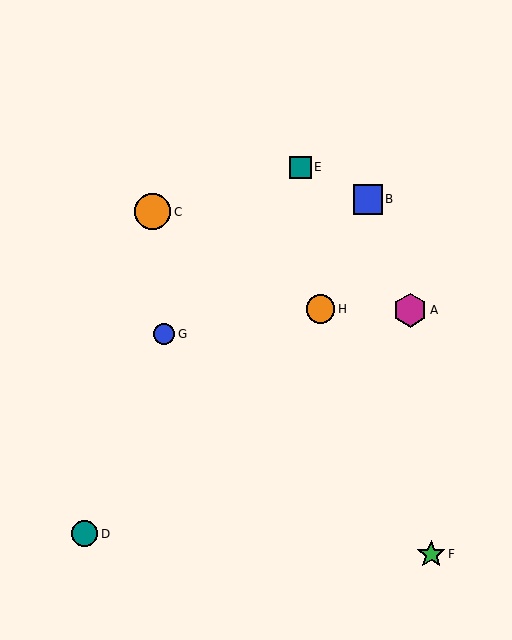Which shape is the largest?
The orange circle (labeled C) is the largest.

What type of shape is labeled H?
Shape H is an orange circle.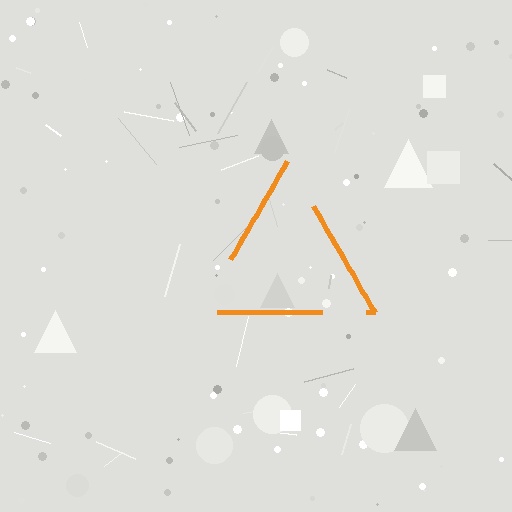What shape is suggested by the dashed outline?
The dashed outline suggests a triangle.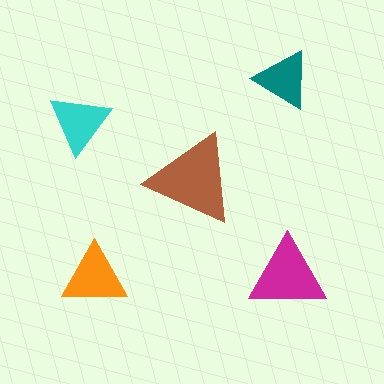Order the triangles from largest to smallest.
the brown one, the magenta one, the orange one, the cyan one, the teal one.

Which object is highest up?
The teal triangle is topmost.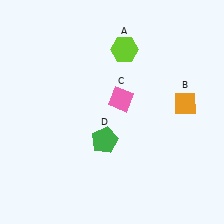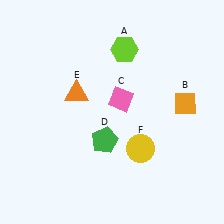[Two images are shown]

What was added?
An orange triangle (E), a yellow circle (F) were added in Image 2.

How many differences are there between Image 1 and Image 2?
There are 2 differences between the two images.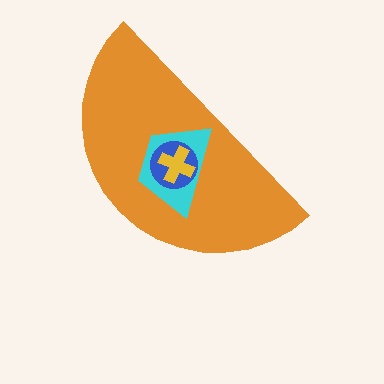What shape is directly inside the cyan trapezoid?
The blue circle.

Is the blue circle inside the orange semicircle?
Yes.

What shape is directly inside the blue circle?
The yellow cross.